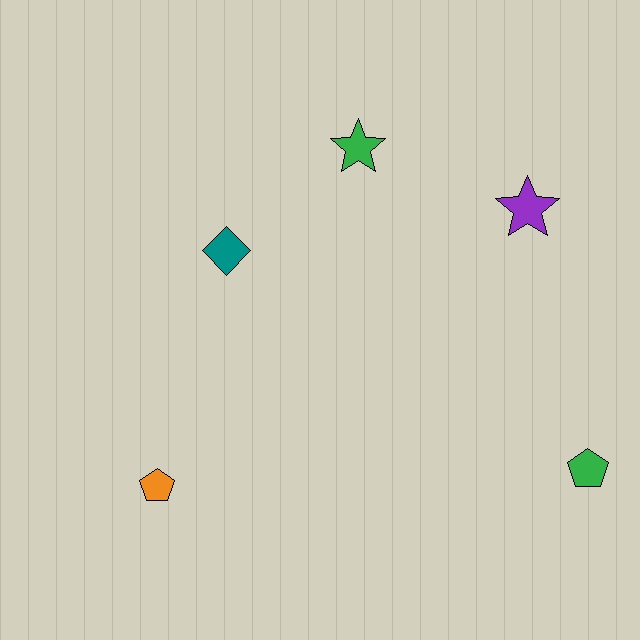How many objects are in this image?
There are 5 objects.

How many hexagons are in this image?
There are no hexagons.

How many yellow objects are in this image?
There are no yellow objects.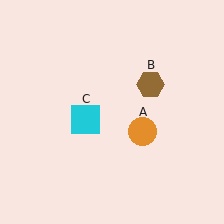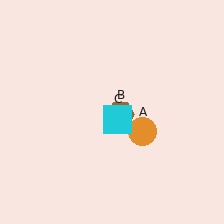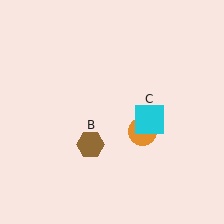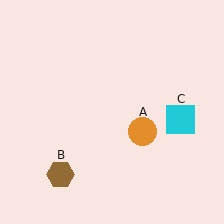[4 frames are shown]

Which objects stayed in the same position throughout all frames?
Orange circle (object A) remained stationary.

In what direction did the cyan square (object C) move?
The cyan square (object C) moved right.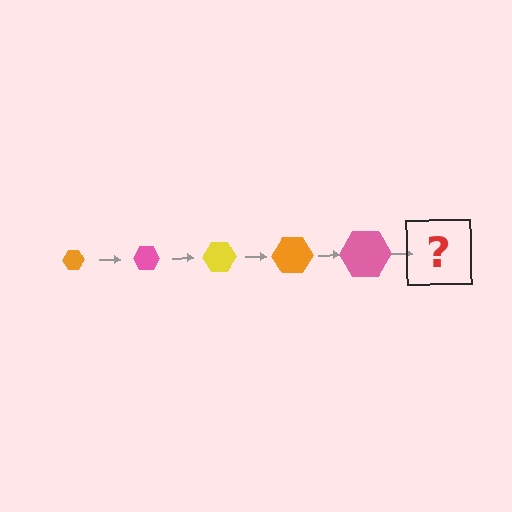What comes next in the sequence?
The next element should be a yellow hexagon, larger than the previous one.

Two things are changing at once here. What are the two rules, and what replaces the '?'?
The two rules are that the hexagon grows larger each step and the color cycles through orange, pink, and yellow. The '?' should be a yellow hexagon, larger than the previous one.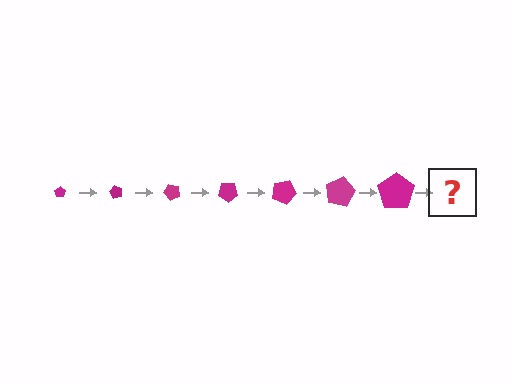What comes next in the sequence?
The next element should be a pentagon, larger than the previous one and rotated 420 degrees from the start.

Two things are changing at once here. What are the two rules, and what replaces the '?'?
The two rules are that the pentagon grows larger each step and it rotates 60 degrees each step. The '?' should be a pentagon, larger than the previous one and rotated 420 degrees from the start.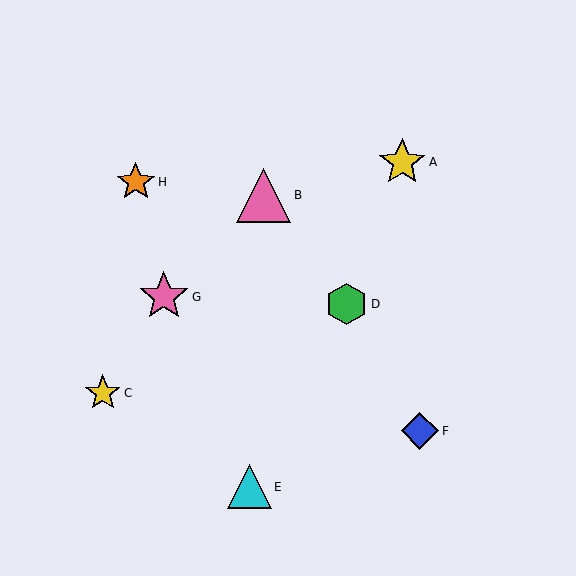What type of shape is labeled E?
Shape E is a cyan triangle.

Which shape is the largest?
The pink triangle (labeled B) is the largest.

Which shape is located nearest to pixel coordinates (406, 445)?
The blue diamond (labeled F) at (420, 431) is nearest to that location.